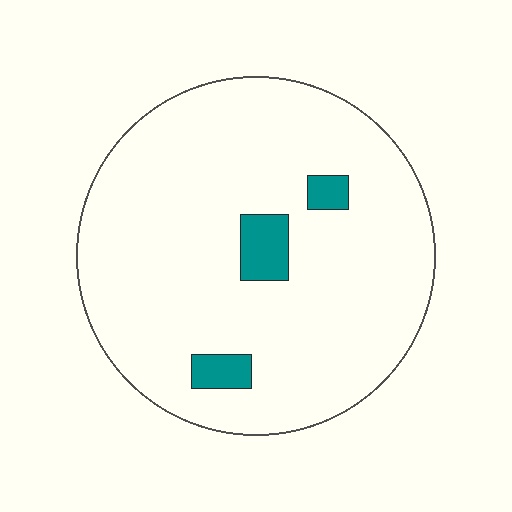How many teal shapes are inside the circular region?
3.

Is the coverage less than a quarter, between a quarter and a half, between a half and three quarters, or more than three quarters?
Less than a quarter.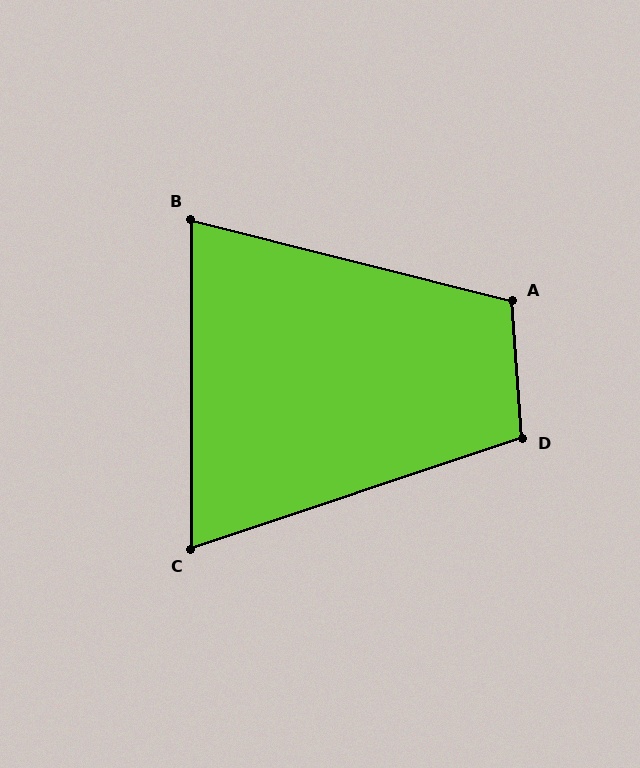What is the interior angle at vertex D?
Approximately 104 degrees (obtuse).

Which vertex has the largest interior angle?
A, at approximately 108 degrees.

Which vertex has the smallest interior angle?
C, at approximately 72 degrees.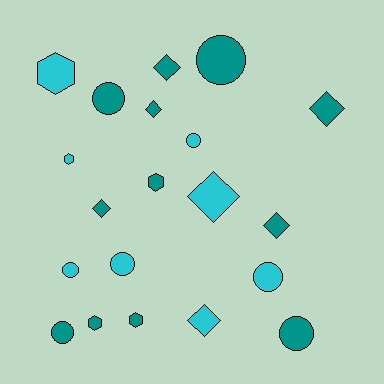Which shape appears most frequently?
Circle, with 8 objects.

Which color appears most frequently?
Teal, with 12 objects.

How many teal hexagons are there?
There are 3 teal hexagons.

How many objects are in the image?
There are 20 objects.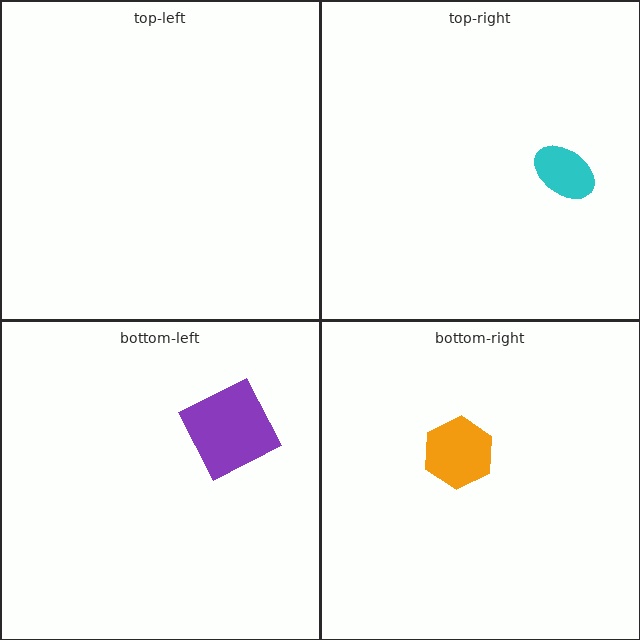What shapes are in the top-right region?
The cyan ellipse.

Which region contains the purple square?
The bottom-left region.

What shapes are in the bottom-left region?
The purple square.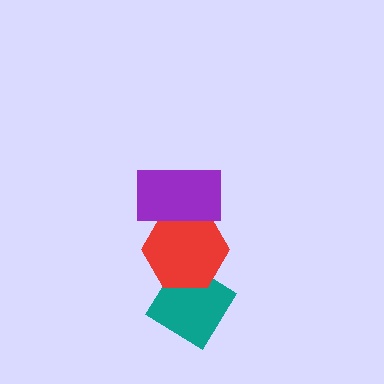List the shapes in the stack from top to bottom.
From top to bottom: the purple rectangle, the red hexagon, the teal diamond.